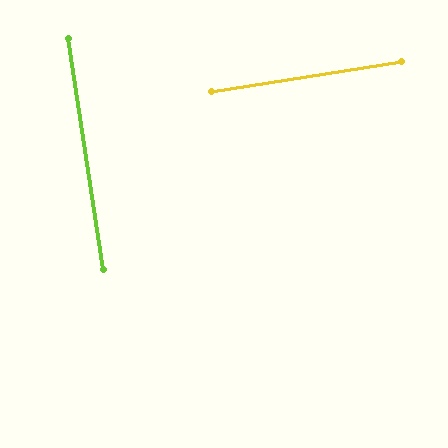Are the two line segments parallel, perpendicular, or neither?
Perpendicular — they meet at approximately 90°.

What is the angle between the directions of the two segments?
Approximately 90 degrees.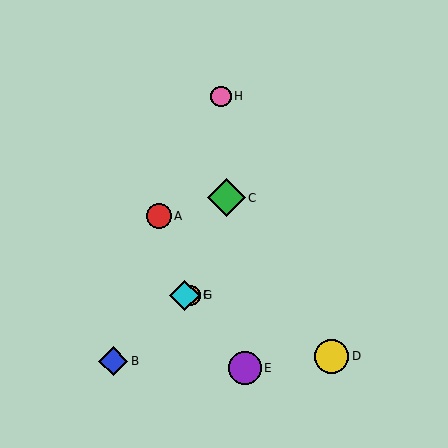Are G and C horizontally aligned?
No, G is at y≈295 and C is at y≈198.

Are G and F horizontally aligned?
Yes, both are at y≈295.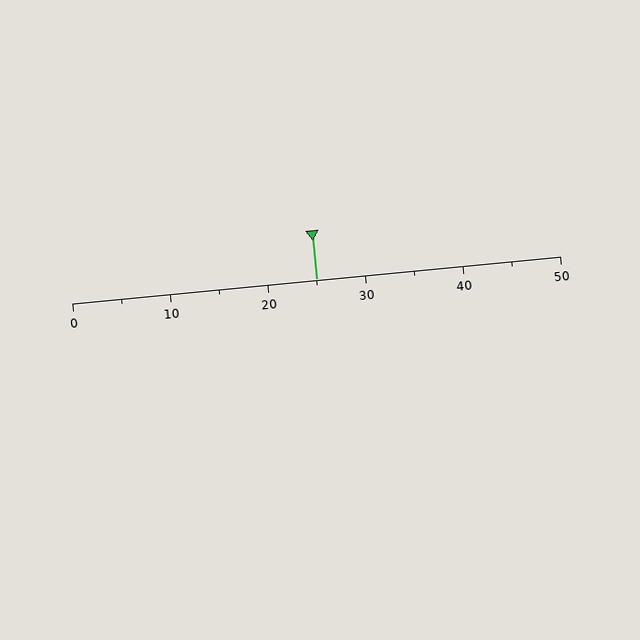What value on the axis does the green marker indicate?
The marker indicates approximately 25.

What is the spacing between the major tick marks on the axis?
The major ticks are spaced 10 apart.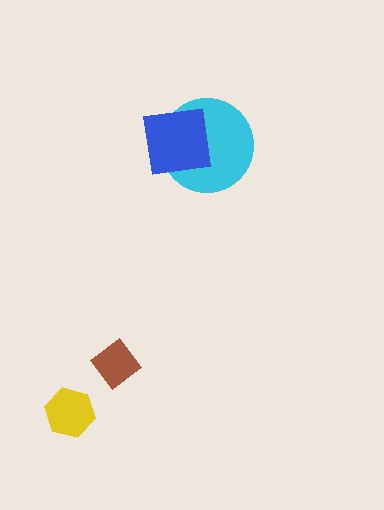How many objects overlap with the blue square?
1 object overlaps with the blue square.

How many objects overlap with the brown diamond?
0 objects overlap with the brown diamond.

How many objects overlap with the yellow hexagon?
0 objects overlap with the yellow hexagon.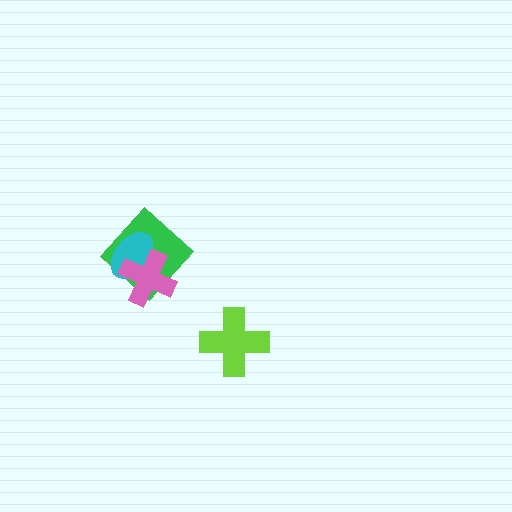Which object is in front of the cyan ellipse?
The pink cross is in front of the cyan ellipse.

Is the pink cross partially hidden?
No, no other shape covers it.